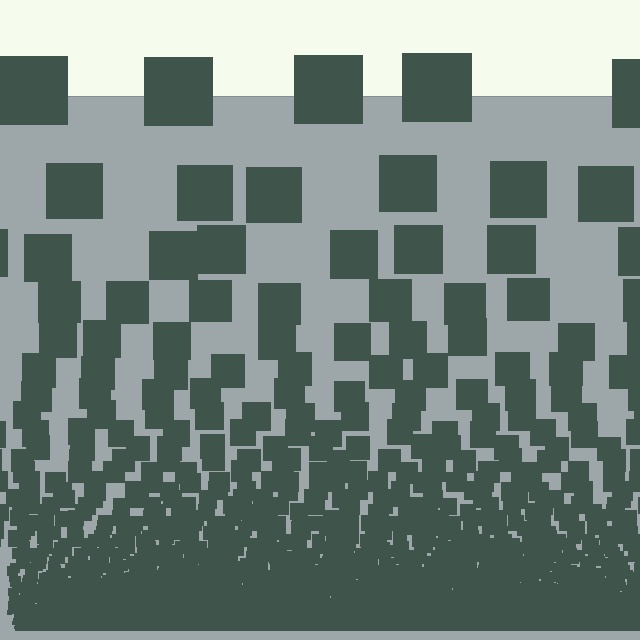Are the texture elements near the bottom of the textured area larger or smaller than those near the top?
Smaller. The gradient is inverted — elements near the bottom are smaller and denser.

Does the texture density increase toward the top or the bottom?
Density increases toward the bottom.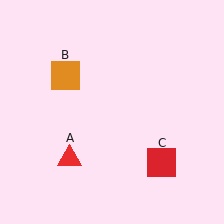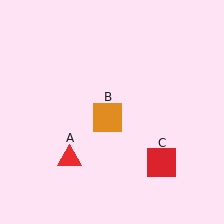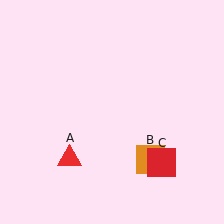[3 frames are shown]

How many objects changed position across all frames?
1 object changed position: orange square (object B).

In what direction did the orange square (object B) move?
The orange square (object B) moved down and to the right.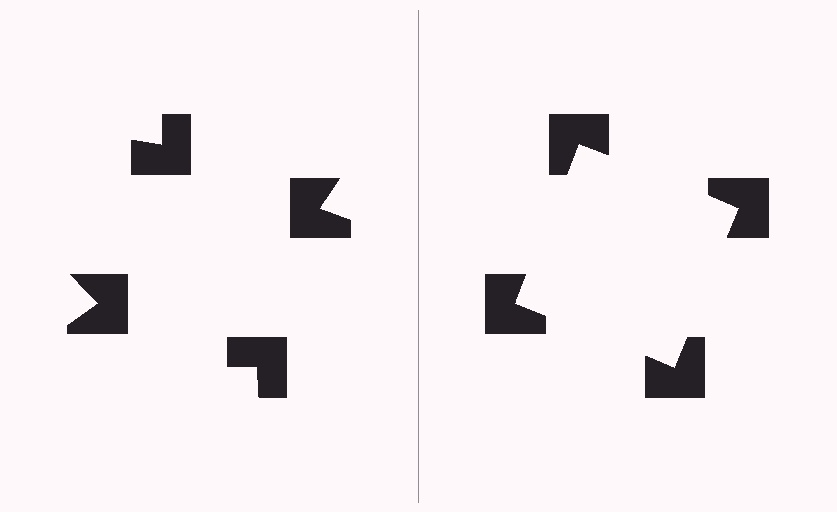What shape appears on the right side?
An illusory square.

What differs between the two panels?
The notched squares are positioned identically on both sides; only the wedge orientations differ. On the right they align to a square; on the left they are misaligned.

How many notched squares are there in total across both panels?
8 — 4 on each side.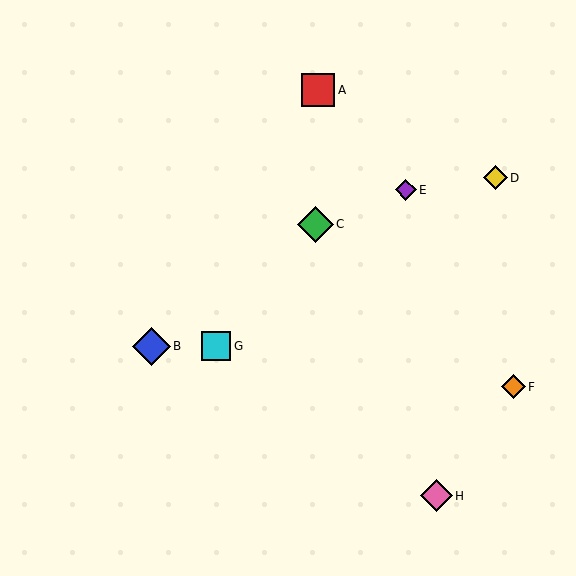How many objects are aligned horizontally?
2 objects (B, G) are aligned horizontally.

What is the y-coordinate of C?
Object C is at y≈224.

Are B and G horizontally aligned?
Yes, both are at y≈346.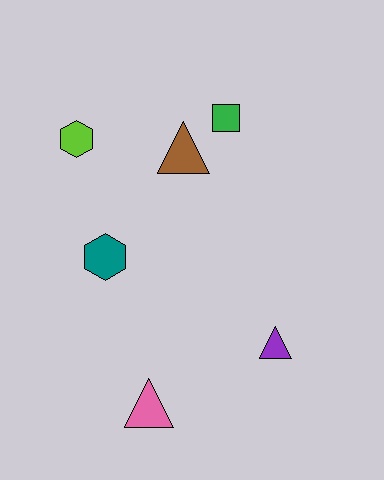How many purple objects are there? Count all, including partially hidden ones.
There is 1 purple object.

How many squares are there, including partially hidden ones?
There is 1 square.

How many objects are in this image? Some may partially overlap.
There are 6 objects.